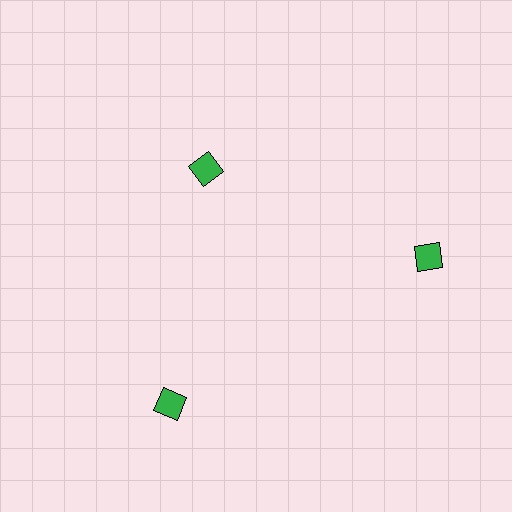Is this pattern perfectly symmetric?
No. The 3 green diamonds are arranged in a ring, but one element near the 11 o'clock position is pulled inward toward the center, breaking the 3-fold rotational symmetry.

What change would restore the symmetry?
The symmetry would be restored by moving it outward, back onto the ring so that all 3 diamonds sit at equal angles and equal distance from the center.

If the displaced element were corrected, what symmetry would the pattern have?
It would have 3-fold rotational symmetry — the pattern would map onto itself every 120 degrees.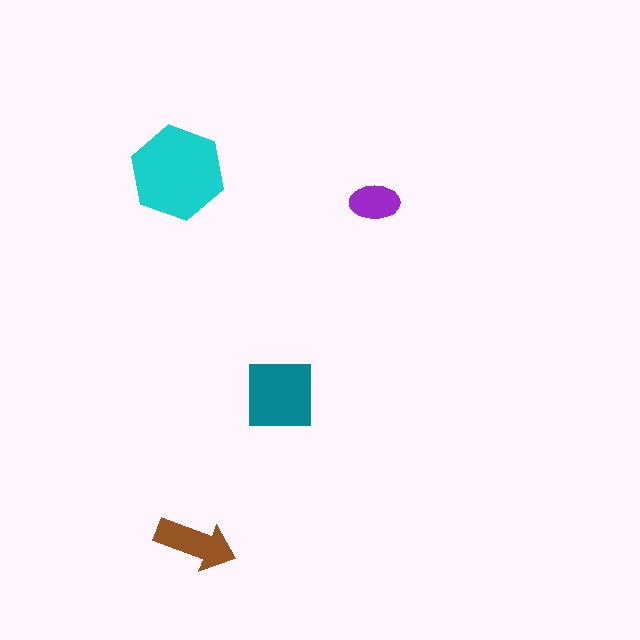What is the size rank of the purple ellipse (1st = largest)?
4th.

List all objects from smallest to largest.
The purple ellipse, the brown arrow, the teal square, the cyan hexagon.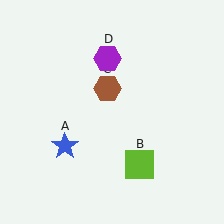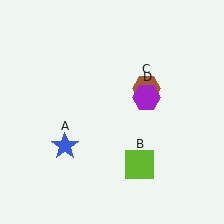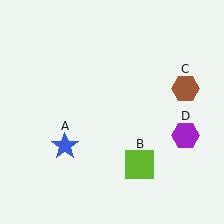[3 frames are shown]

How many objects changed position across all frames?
2 objects changed position: brown hexagon (object C), purple hexagon (object D).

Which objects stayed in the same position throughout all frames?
Blue star (object A) and lime square (object B) remained stationary.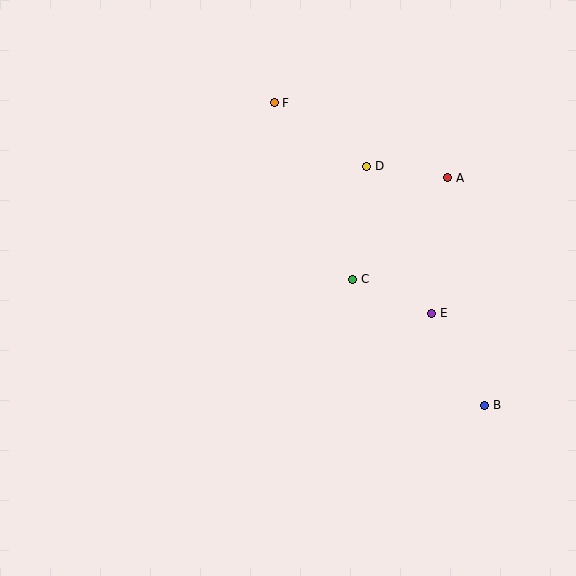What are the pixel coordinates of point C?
Point C is at (353, 279).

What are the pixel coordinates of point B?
Point B is at (485, 405).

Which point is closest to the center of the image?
Point C at (353, 279) is closest to the center.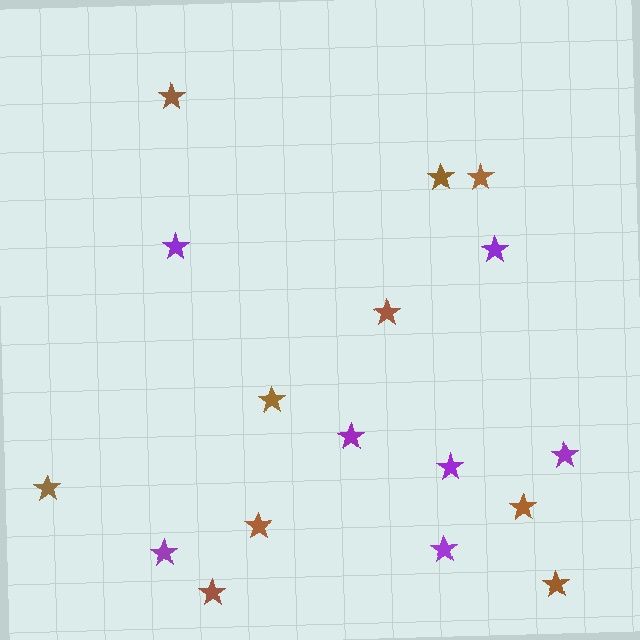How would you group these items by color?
There are 2 groups: one group of brown stars (10) and one group of purple stars (7).